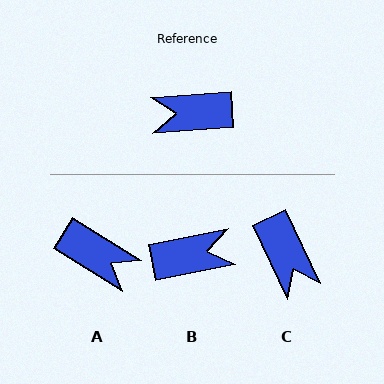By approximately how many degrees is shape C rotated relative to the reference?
Approximately 111 degrees counter-clockwise.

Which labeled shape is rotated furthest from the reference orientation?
B, about 172 degrees away.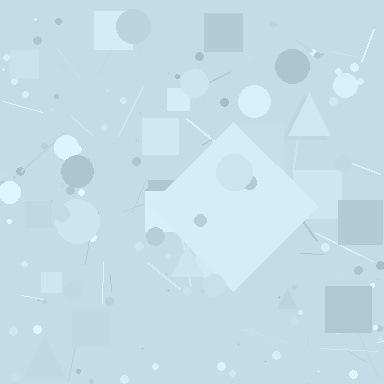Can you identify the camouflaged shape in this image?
The camouflaged shape is a diamond.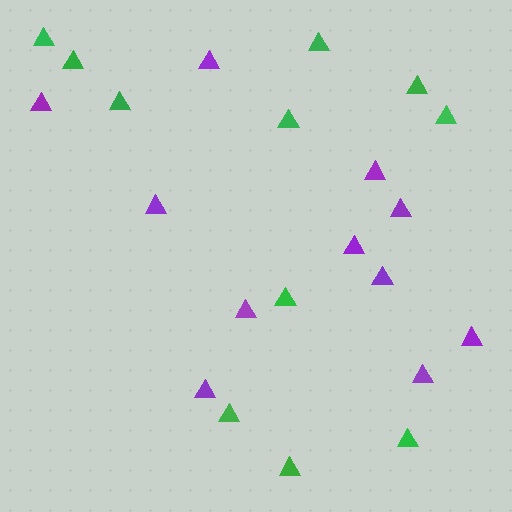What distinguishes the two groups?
There are 2 groups: one group of green triangles (11) and one group of purple triangles (11).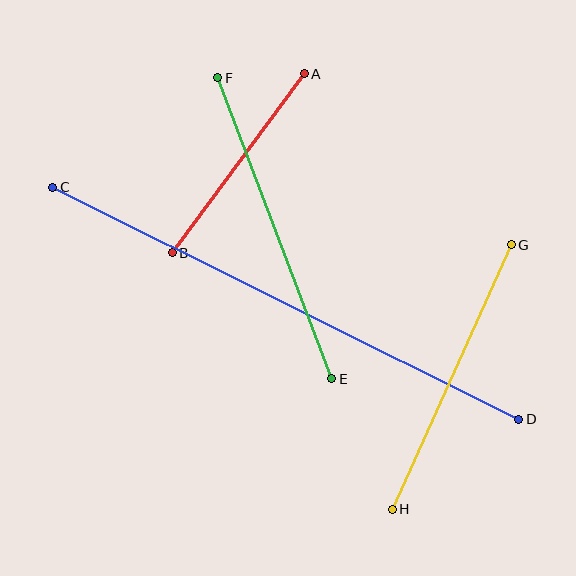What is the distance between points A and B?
The distance is approximately 223 pixels.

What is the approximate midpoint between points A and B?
The midpoint is at approximately (238, 163) pixels.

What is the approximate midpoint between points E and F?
The midpoint is at approximately (275, 228) pixels.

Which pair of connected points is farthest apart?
Points C and D are farthest apart.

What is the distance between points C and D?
The distance is approximately 521 pixels.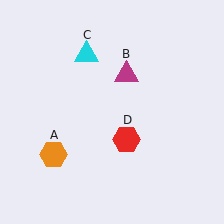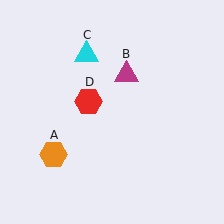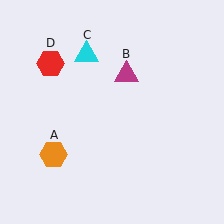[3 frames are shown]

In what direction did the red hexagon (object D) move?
The red hexagon (object D) moved up and to the left.